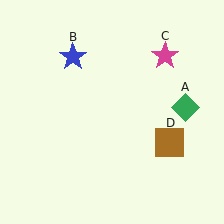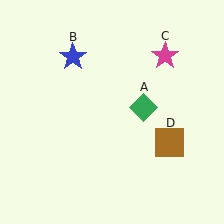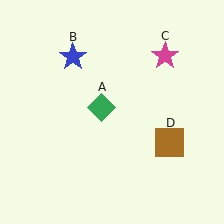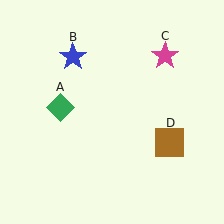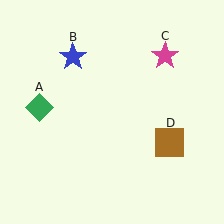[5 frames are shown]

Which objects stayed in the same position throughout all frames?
Blue star (object B) and magenta star (object C) and brown square (object D) remained stationary.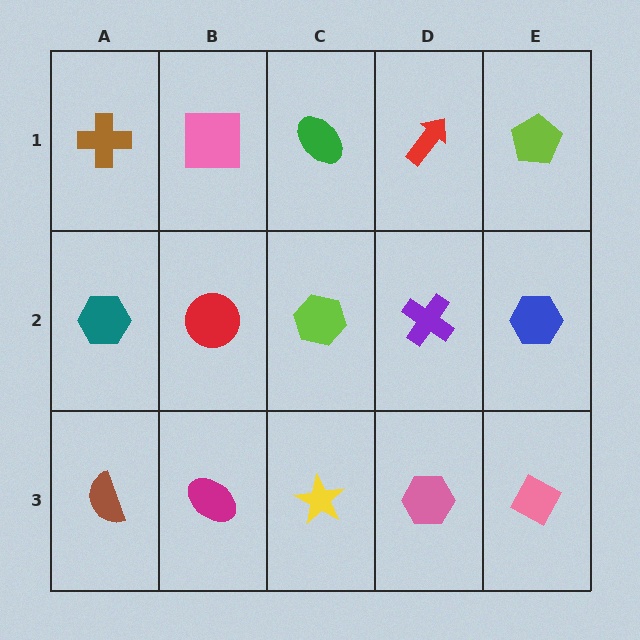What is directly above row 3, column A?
A teal hexagon.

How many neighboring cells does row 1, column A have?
2.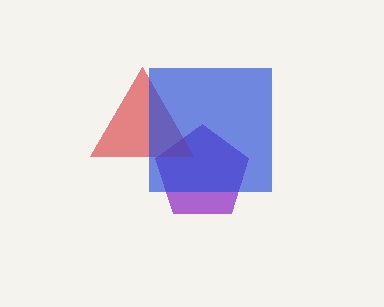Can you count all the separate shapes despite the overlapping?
Yes, there are 3 separate shapes.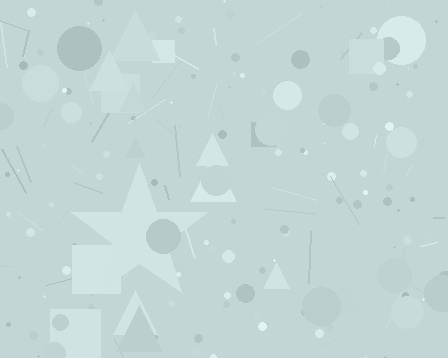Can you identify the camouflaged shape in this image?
The camouflaged shape is a star.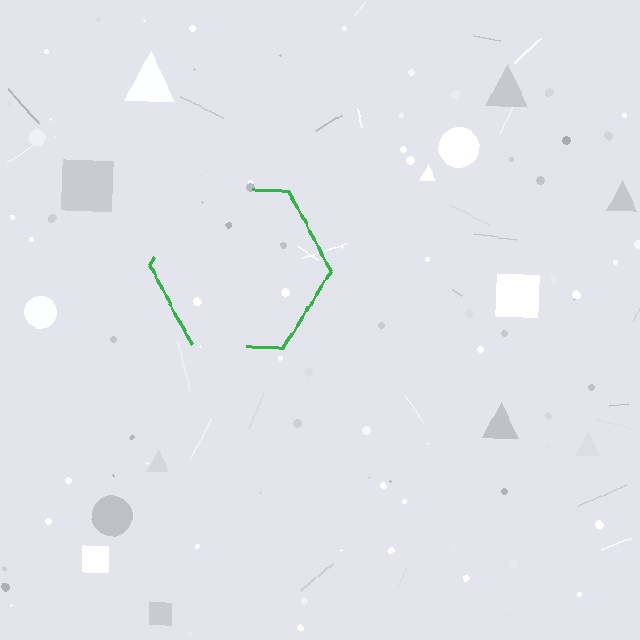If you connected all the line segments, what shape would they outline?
They would outline a hexagon.